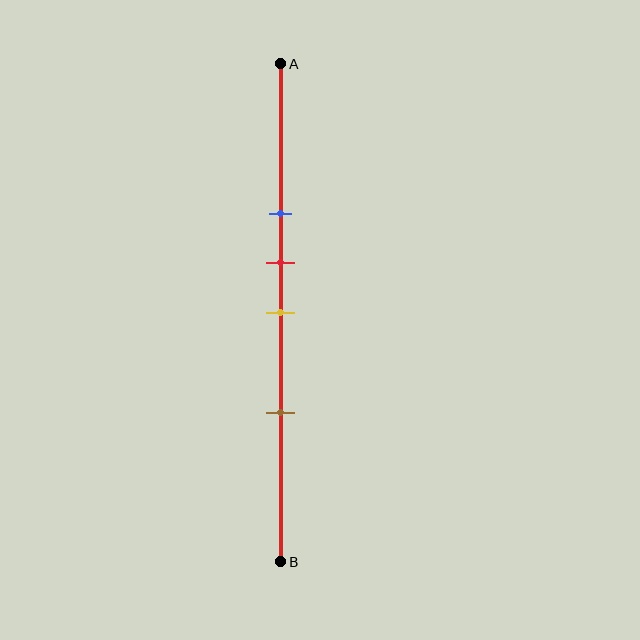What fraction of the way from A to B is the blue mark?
The blue mark is approximately 30% (0.3) of the way from A to B.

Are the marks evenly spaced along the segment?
No, the marks are not evenly spaced.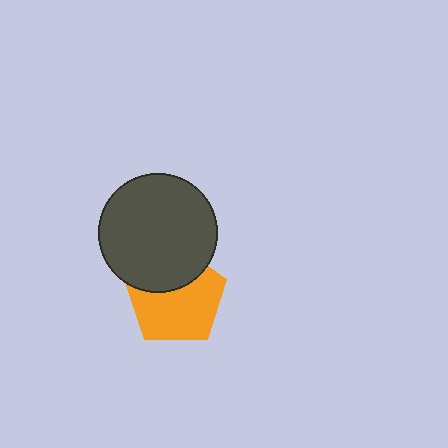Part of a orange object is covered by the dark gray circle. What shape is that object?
It is a pentagon.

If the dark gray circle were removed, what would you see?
You would see the complete orange pentagon.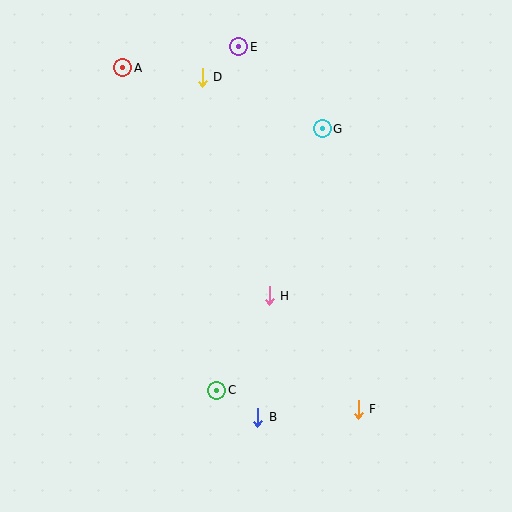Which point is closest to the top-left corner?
Point A is closest to the top-left corner.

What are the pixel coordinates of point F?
Point F is at (358, 409).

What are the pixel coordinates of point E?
Point E is at (239, 47).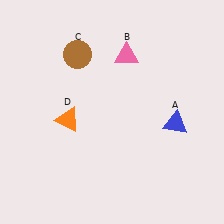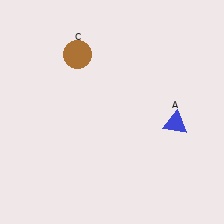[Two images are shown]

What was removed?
The orange triangle (D), the pink triangle (B) were removed in Image 2.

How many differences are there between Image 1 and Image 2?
There are 2 differences between the two images.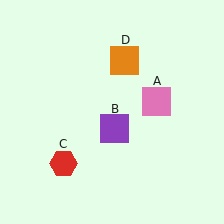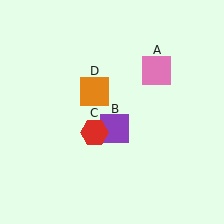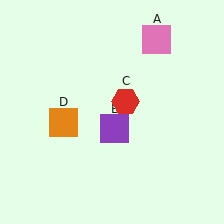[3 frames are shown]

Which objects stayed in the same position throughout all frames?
Purple square (object B) remained stationary.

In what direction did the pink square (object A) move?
The pink square (object A) moved up.